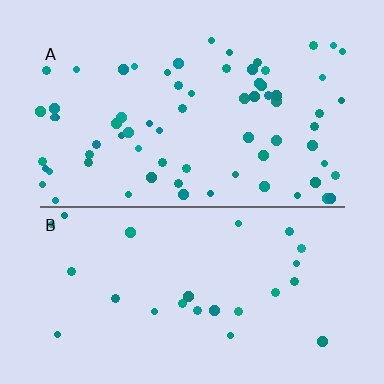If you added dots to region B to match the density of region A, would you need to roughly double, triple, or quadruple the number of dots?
Approximately triple.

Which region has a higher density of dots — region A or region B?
A (the top).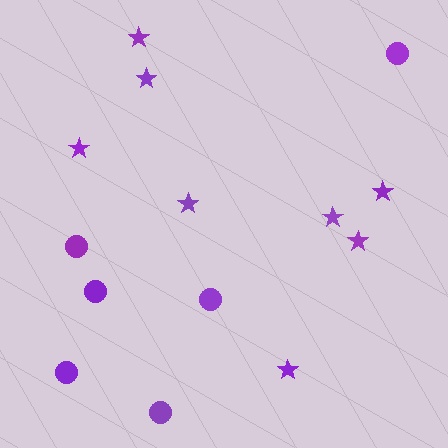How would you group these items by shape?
There are 2 groups: one group of circles (6) and one group of stars (8).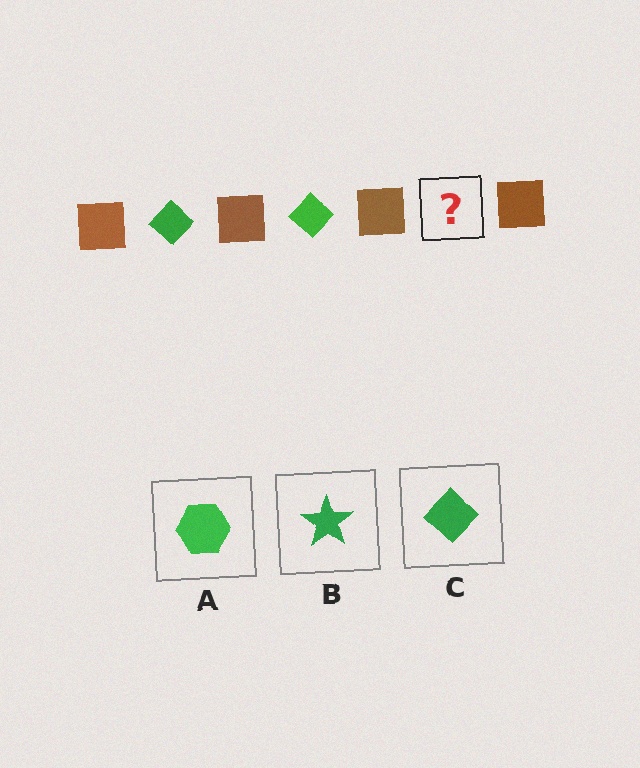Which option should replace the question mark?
Option C.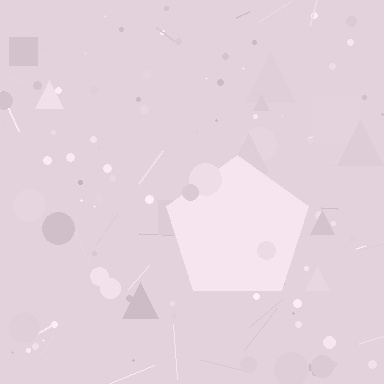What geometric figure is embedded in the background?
A pentagon is embedded in the background.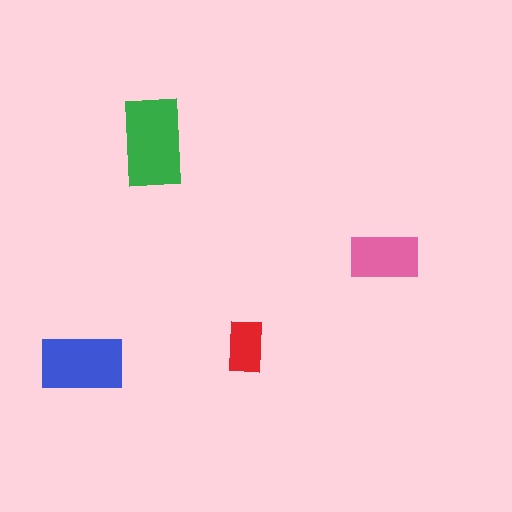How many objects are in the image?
There are 4 objects in the image.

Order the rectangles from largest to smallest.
the green one, the blue one, the pink one, the red one.